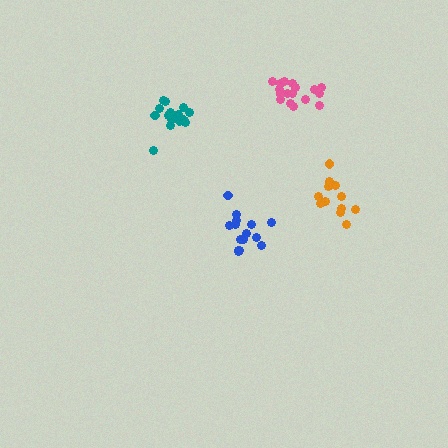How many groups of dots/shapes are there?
There are 4 groups.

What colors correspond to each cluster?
The clusters are colored: pink, teal, blue, orange.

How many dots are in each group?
Group 1: 17 dots, Group 2: 17 dots, Group 3: 15 dots, Group 4: 13 dots (62 total).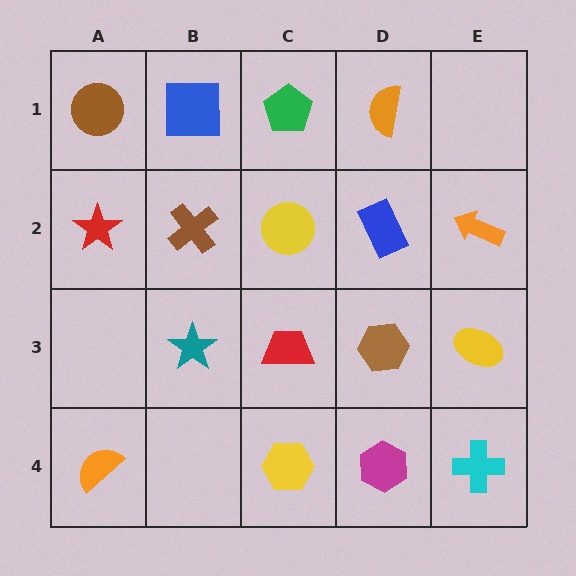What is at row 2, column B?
A brown cross.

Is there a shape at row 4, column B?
No, that cell is empty.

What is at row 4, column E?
A cyan cross.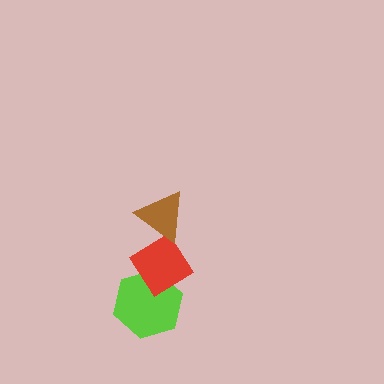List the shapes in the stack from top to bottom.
From top to bottom: the brown triangle, the red diamond, the lime hexagon.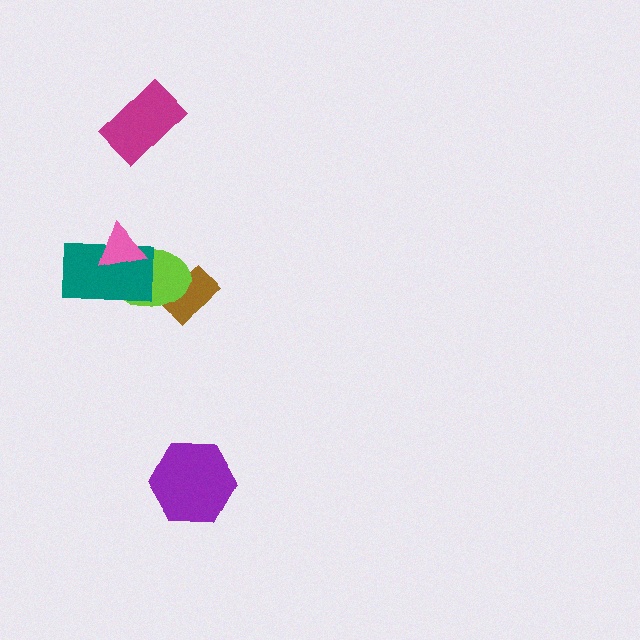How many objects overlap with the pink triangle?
2 objects overlap with the pink triangle.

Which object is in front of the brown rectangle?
The lime ellipse is in front of the brown rectangle.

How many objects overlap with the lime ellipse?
3 objects overlap with the lime ellipse.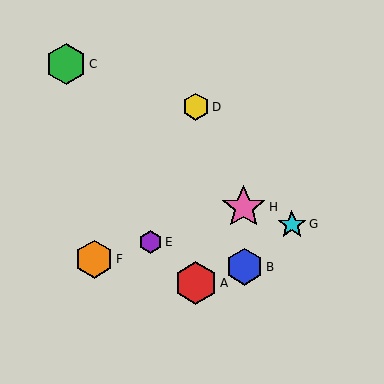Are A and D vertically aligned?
Yes, both are at x≈196.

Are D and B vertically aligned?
No, D is at x≈196 and B is at x≈244.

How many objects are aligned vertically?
2 objects (A, D) are aligned vertically.